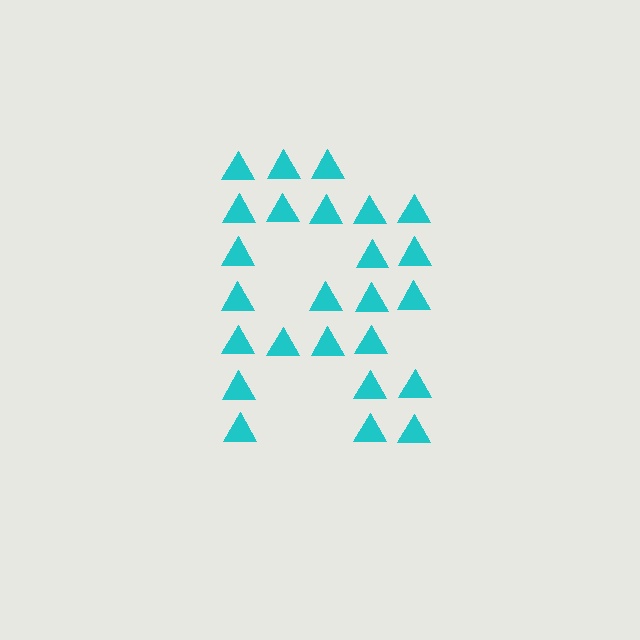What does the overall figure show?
The overall figure shows the letter R.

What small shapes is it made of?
It is made of small triangles.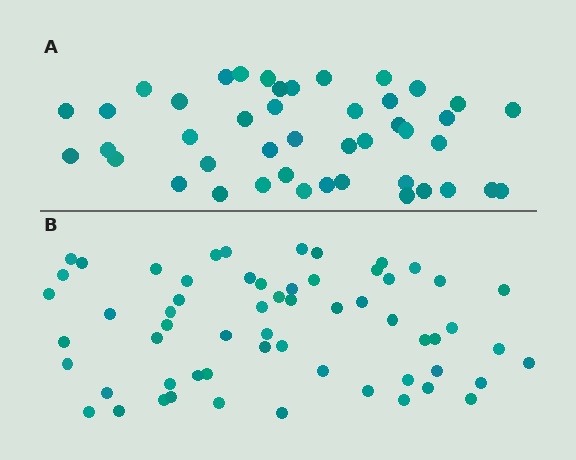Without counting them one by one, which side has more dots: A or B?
Region B (the bottom region) has more dots.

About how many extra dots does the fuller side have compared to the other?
Region B has approximately 15 more dots than region A.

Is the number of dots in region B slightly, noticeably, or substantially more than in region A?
Region B has noticeably more, but not dramatically so. The ratio is roughly 1.4 to 1.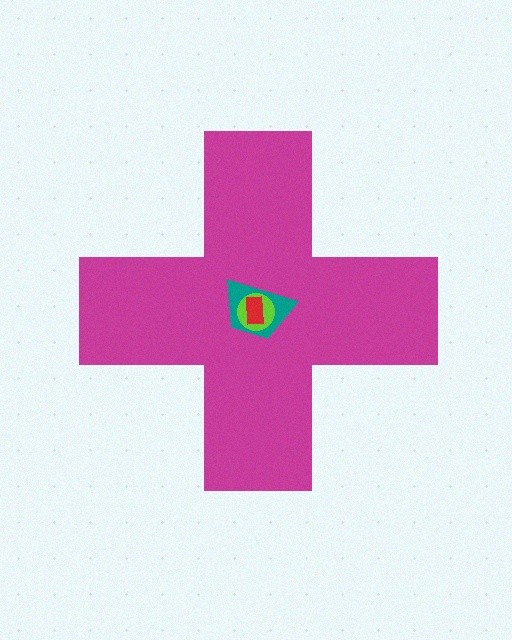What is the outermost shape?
The magenta cross.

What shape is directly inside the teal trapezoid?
The lime circle.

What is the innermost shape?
The red rectangle.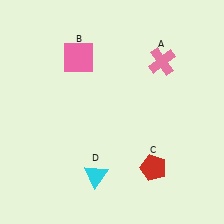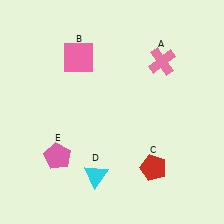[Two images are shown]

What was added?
A pink pentagon (E) was added in Image 2.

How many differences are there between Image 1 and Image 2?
There is 1 difference between the two images.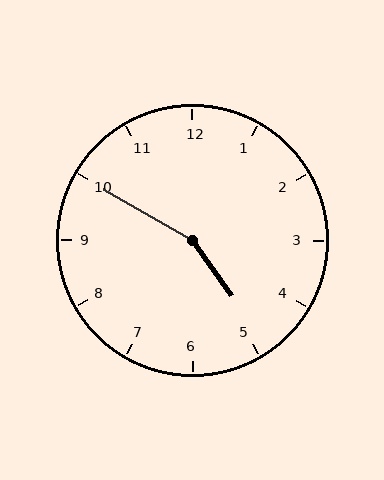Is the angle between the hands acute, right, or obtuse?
It is obtuse.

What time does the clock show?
4:50.